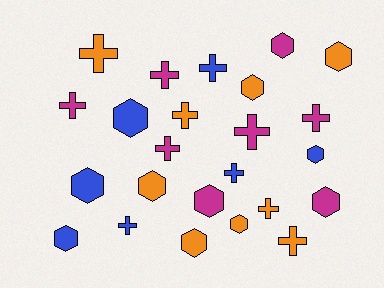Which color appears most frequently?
Orange, with 9 objects.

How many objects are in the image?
There are 24 objects.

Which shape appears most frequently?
Cross, with 12 objects.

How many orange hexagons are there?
There are 5 orange hexagons.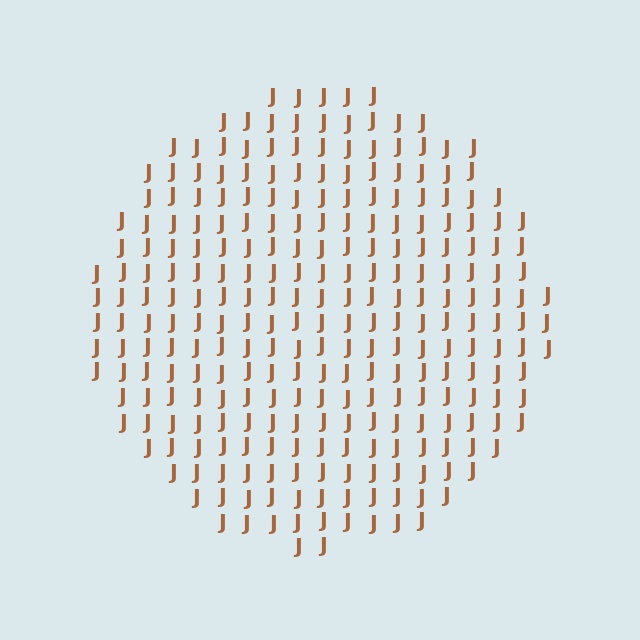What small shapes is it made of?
It is made of small letter J's.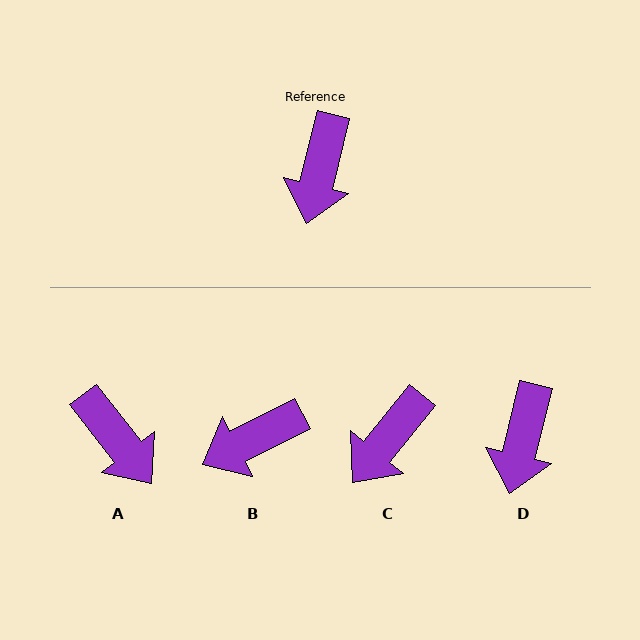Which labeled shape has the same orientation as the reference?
D.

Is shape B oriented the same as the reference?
No, it is off by about 49 degrees.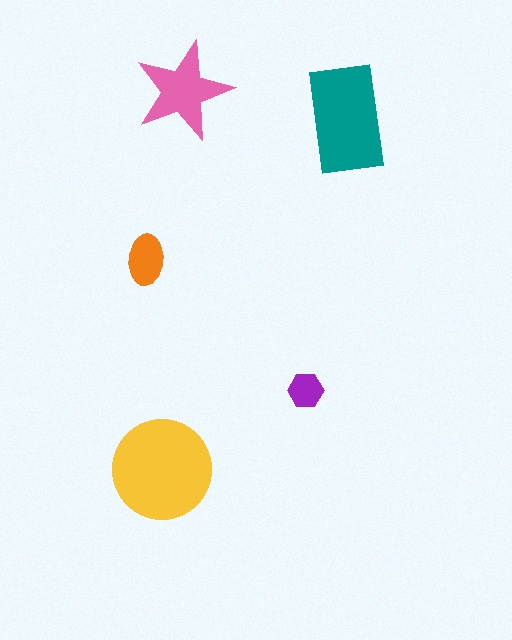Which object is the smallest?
The purple hexagon.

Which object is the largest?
The yellow circle.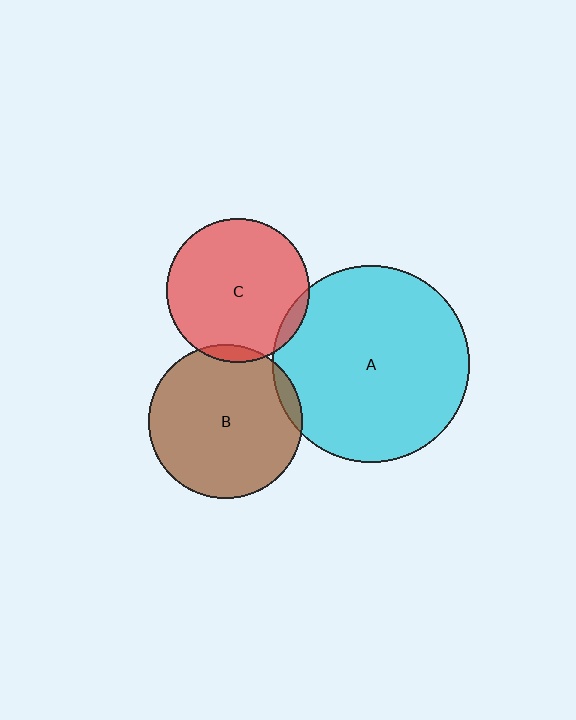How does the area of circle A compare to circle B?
Approximately 1.6 times.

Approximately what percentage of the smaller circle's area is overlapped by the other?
Approximately 5%.